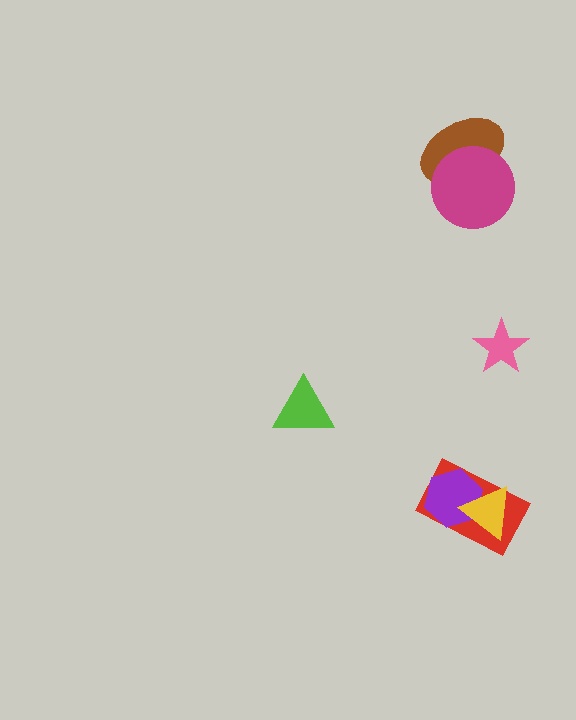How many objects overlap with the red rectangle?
2 objects overlap with the red rectangle.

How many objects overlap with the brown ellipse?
1 object overlaps with the brown ellipse.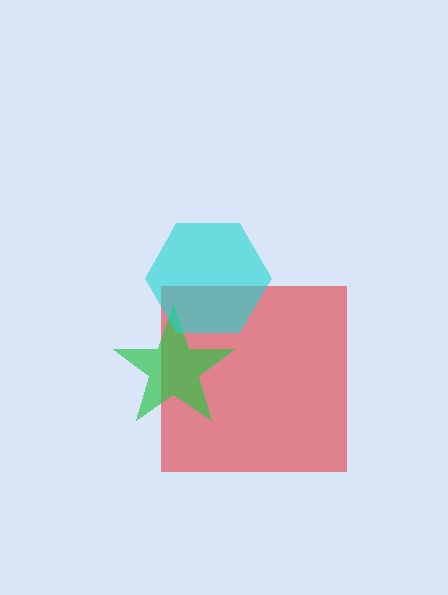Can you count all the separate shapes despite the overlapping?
Yes, there are 3 separate shapes.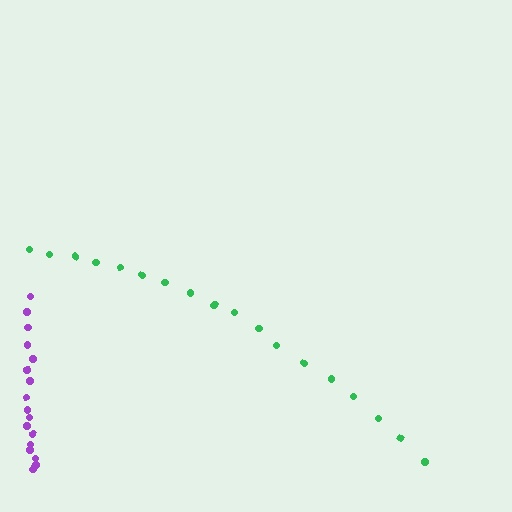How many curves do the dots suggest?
There are 2 distinct paths.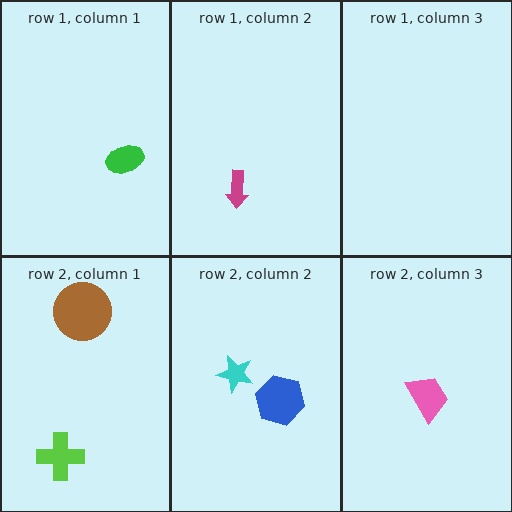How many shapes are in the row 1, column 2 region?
1.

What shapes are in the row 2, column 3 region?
The pink trapezoid.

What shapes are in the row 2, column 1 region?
The lime cross, the brown circle.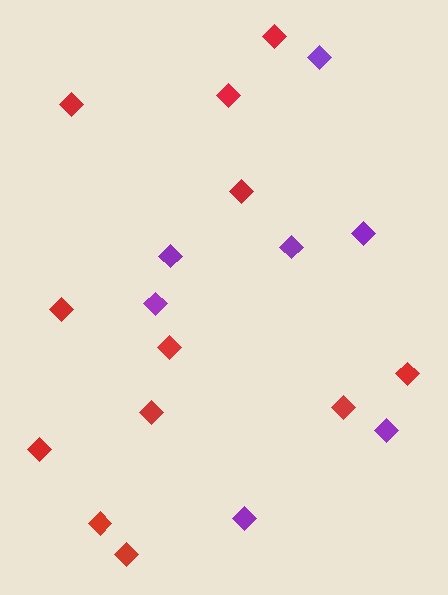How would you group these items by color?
There are 2 groups: one group of purple diamonds (7) and one group of red diamonds (12).